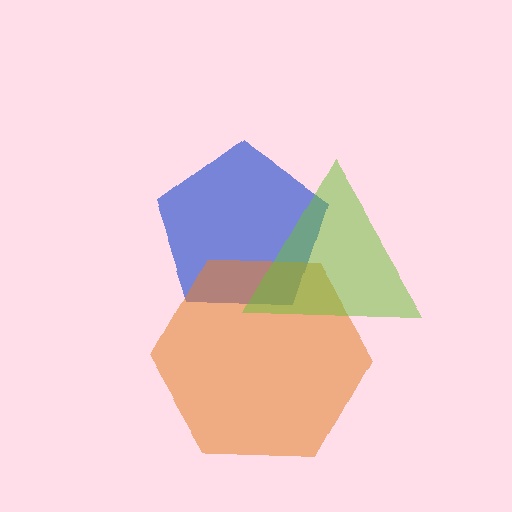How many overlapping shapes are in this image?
There are 3 overlapping shapes in the image.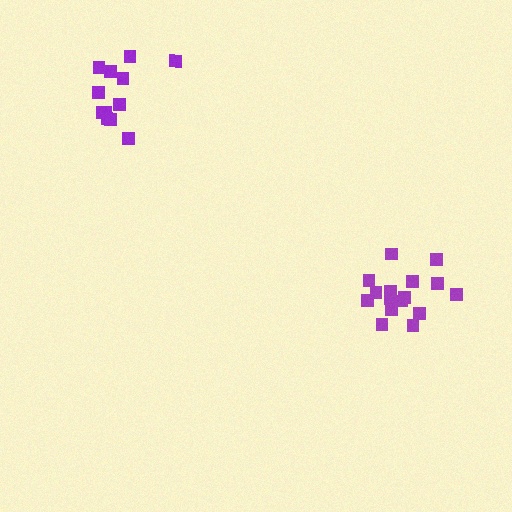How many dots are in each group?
Group 1: 16 dots, Group 2: 12 dots (28 total).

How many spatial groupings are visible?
There are 2 spatial groupings.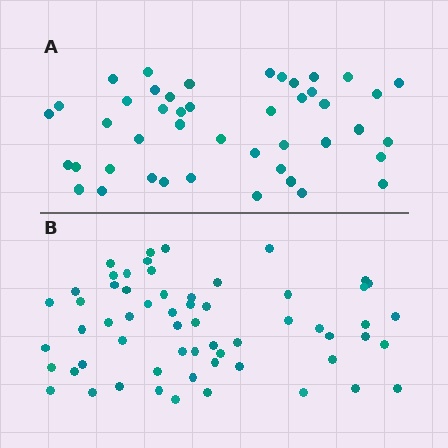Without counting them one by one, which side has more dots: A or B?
Region B (the bottom region) has more dots.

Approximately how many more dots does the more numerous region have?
Region B has approximately 15 more dots than region A.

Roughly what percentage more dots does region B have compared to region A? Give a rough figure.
About 35% more.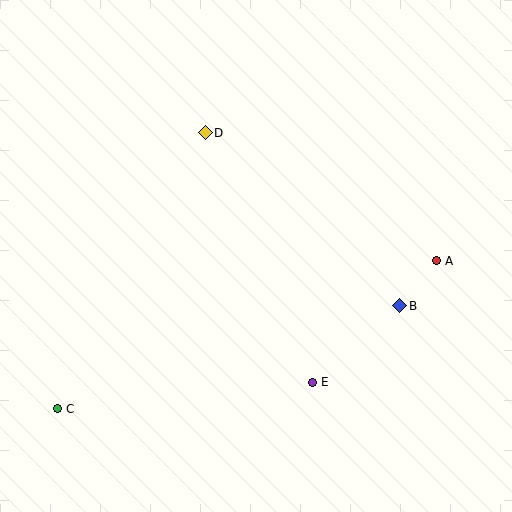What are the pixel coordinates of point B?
Point B is at (400, 306).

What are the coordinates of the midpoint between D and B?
The midpoint between D and B is at (303, 219).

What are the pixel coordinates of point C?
Point C is at (57, 409).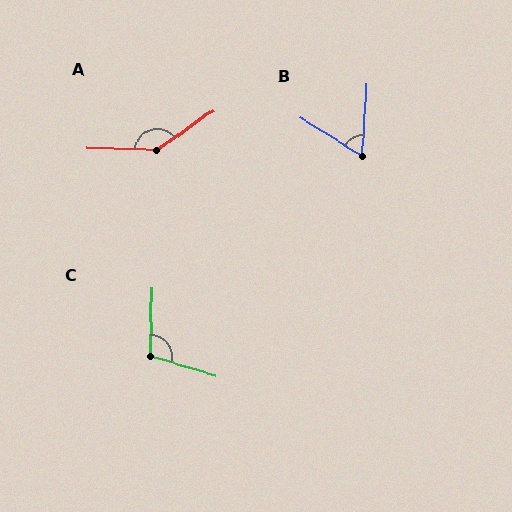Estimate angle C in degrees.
Approximately 105 degrees.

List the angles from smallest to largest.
B (61°), C (105°), A (143°).